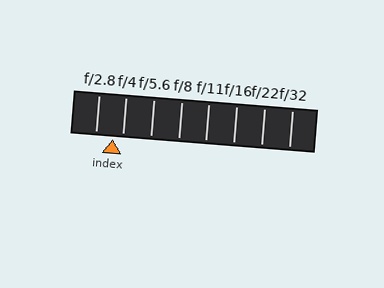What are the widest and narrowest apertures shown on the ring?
The widest aperture shown is f/2.8 and the narrowest is f/32.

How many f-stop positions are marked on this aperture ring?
There are 8 f-stop positions marked.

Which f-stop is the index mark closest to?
The index mark is closest to f/4.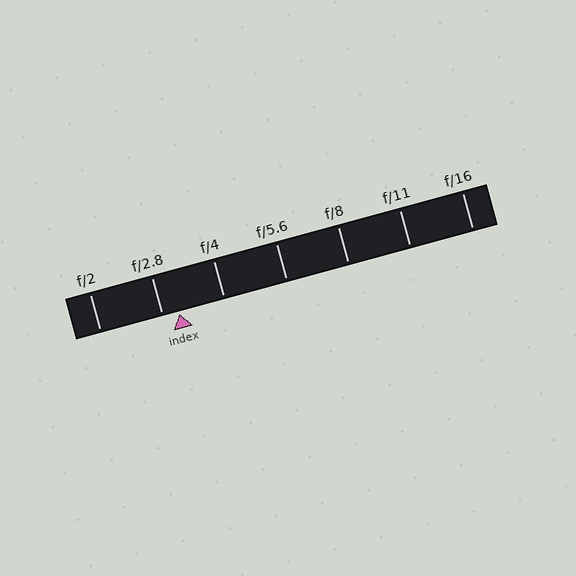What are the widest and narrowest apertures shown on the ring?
The widest aperture shown is f/2 and the narrowest is f/16.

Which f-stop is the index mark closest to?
The index mark is closest to f/2.8.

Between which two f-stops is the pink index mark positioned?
The index mark is between f/2.8 and f/4.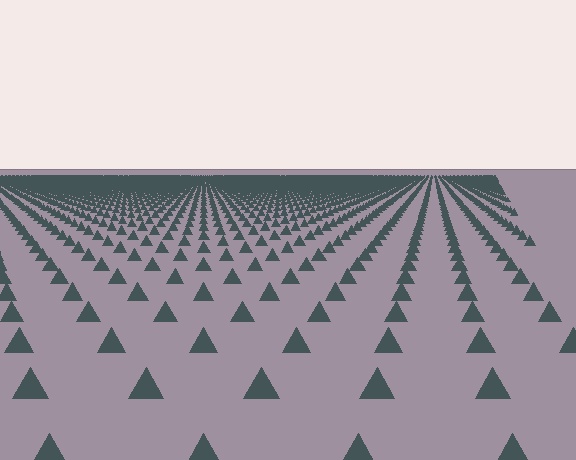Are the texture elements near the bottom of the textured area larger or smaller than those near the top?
Larger. Near the bottom, elements are closer to the viewer and appear at a bigger on-screen size.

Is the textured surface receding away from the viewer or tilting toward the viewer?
The surface is receding away from the viewer. Texture elements get smaller and denser toward the top.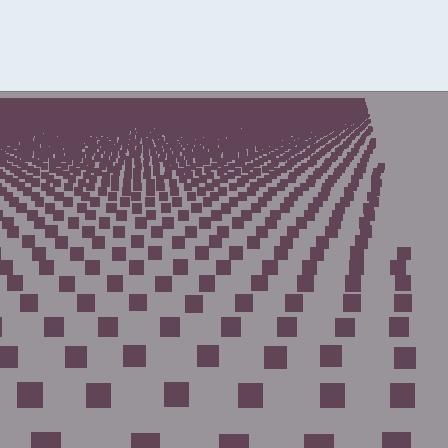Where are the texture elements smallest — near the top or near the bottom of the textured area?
Near the top.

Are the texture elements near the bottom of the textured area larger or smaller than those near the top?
Larger. Near the bottom, elements are closer to the viewer and appear at a bigger on-screen size.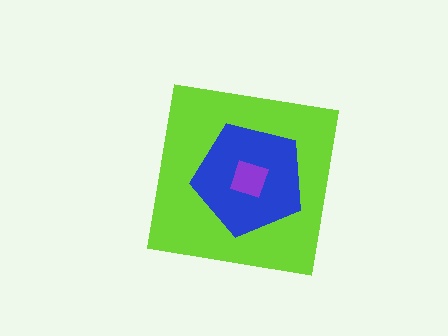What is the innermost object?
The purple square.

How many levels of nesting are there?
3.